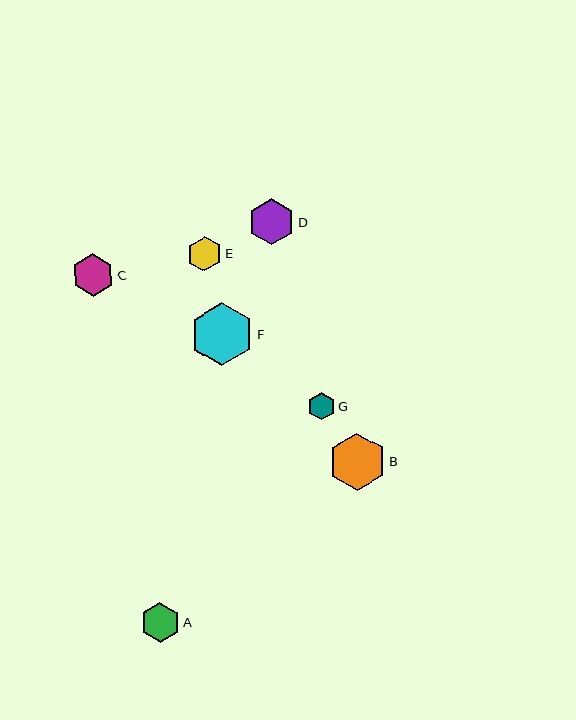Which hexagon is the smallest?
Hexagon G is the smallest with a size of approximately 27 pixels.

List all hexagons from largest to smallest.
From largest to smallest: F, B, D, C, A, E, G.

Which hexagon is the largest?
Hexagon F is the largest with a size of approximately 63 pixels.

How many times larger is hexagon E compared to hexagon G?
Hexagon E is approximately 1.3 times the size of hexagon G.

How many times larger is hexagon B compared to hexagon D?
Hexagon B is approximately 1.2 times the size of hexagon D.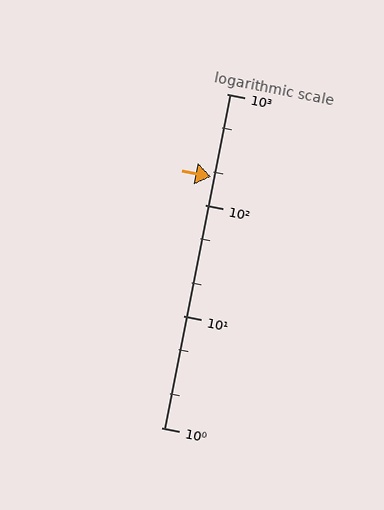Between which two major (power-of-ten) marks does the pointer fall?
The pointer is between 100 and 1000.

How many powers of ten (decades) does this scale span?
The scale spans 3 decades, from 1 to 1000.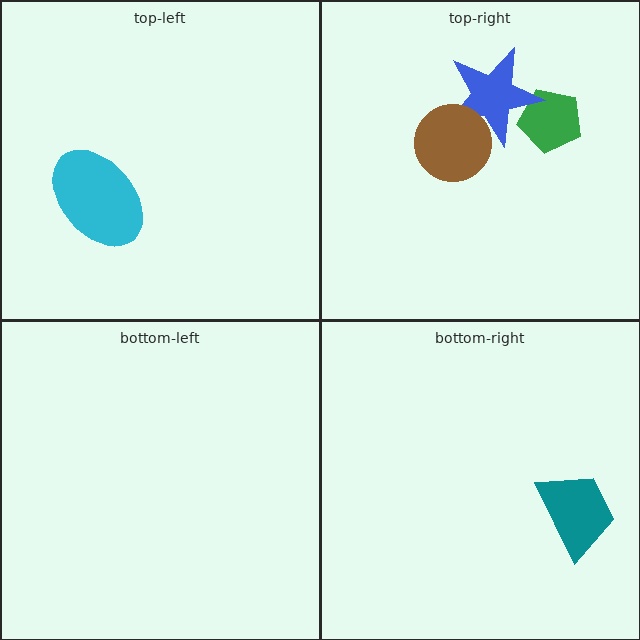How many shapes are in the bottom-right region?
1.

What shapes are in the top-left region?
The cyan ellipse.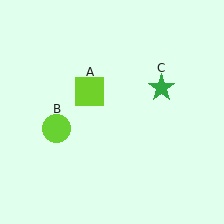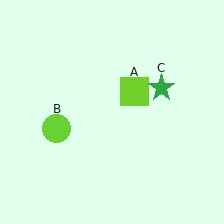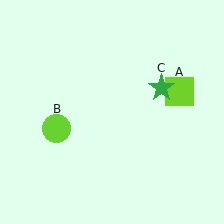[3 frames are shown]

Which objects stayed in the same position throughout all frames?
Lime circle (object B) and green star (object C) remained stationary.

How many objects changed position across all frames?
1 object changed position: lime square (object A).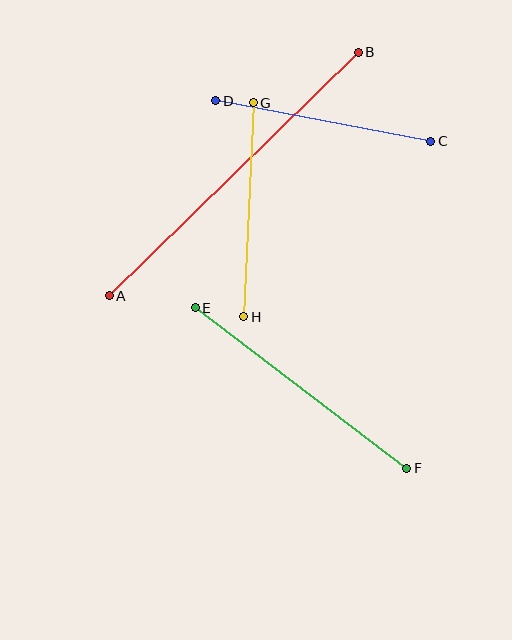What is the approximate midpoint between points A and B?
The midpoint is at approximately (234, 174) pixels.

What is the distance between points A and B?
The distance is approximately 348 pixels.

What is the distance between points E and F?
The distance is approximately 265 pixels.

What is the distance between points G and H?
The distance is approximately 214 pixels.